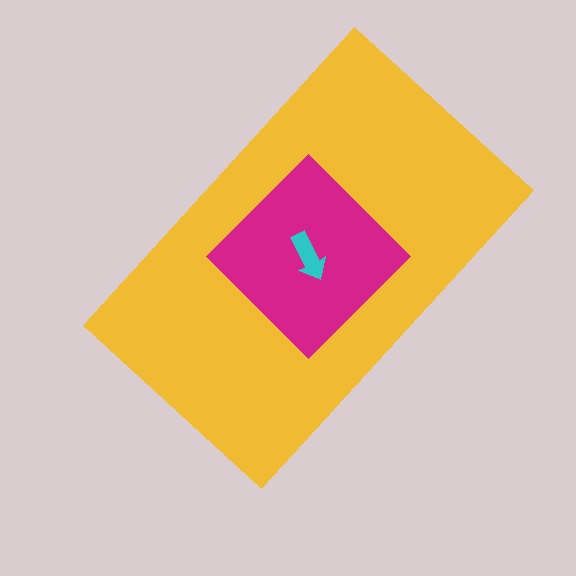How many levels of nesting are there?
3.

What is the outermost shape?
The yellow rectangle.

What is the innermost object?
The cyan arrow.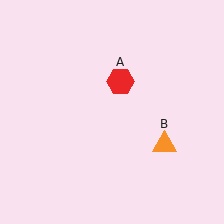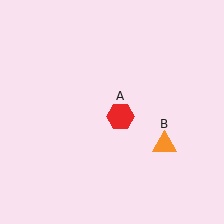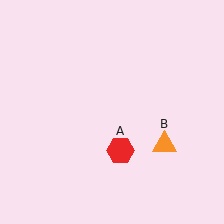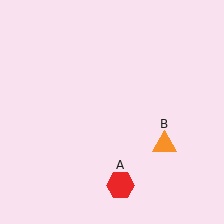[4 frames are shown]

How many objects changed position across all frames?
1 object changed position: red hexagon (object A).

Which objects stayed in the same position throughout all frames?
Orange triangle (object B) remained stationary.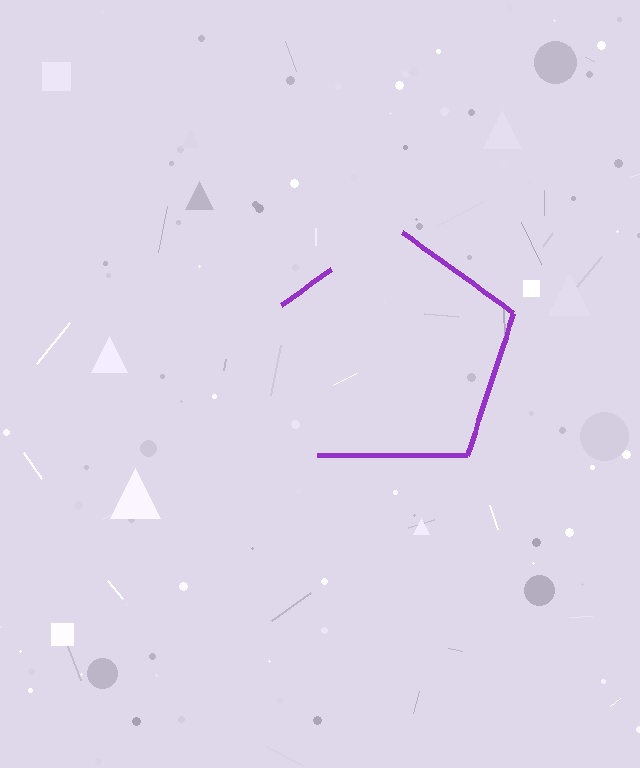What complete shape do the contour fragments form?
The contour fragments form a pentagon.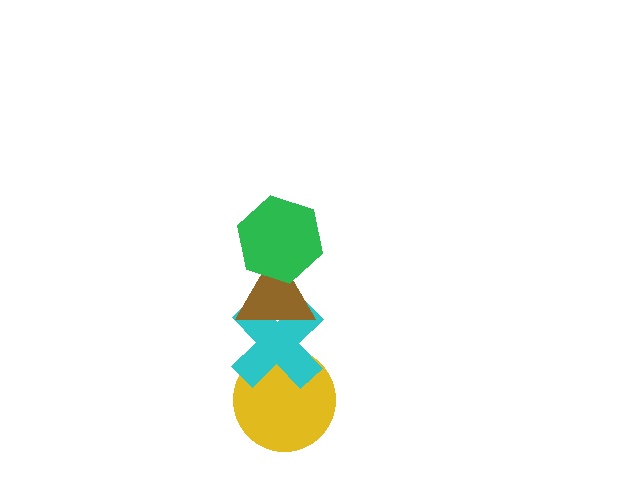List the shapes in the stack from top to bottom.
From top to bottom: the green hexagon, the brown triangle, the cyan cross, the yellow circle.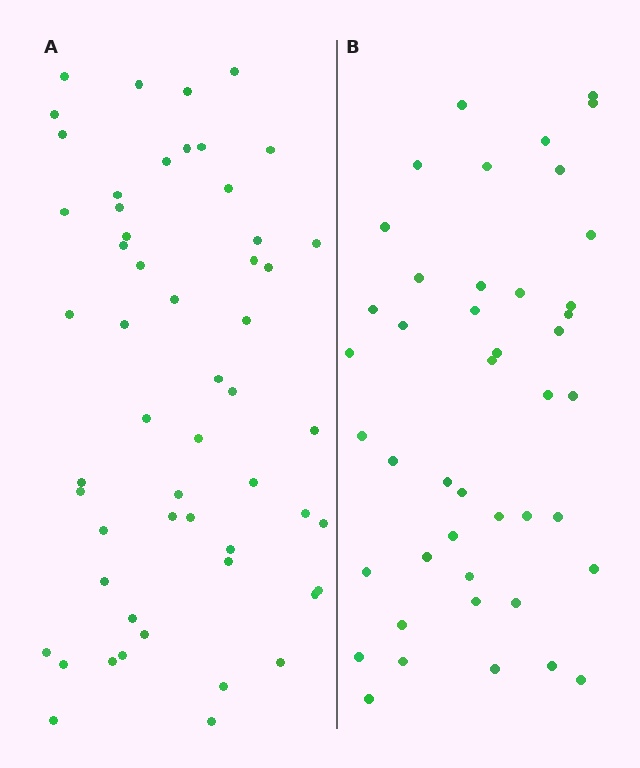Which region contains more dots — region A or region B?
Region A (the left region) has more dots.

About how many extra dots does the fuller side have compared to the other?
Region A has roughly 10 or so more dots than region B.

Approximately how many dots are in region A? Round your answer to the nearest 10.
About 50 dots. (The exact count is 54, which rounds to 50.)